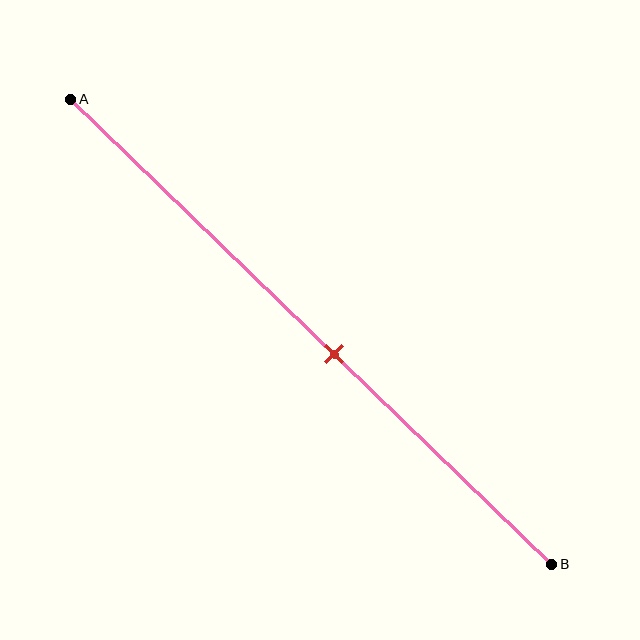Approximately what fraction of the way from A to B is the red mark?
The red mark is approximately 55% of the way from A to B.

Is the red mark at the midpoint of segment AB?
No, the mark is at about 55% from A, not at the 50% midpoint.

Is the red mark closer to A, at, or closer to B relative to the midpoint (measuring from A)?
The red mark is closer to point B than the midpoint of segment AB.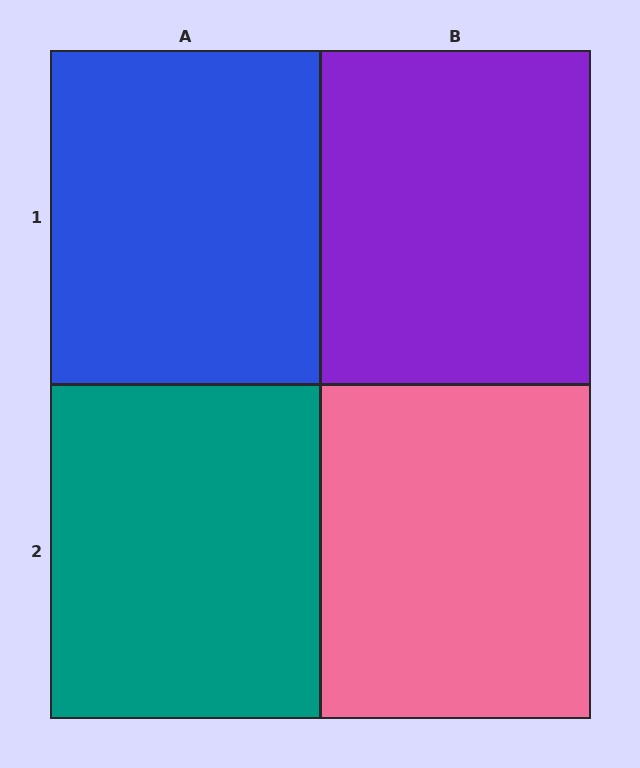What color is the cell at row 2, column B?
Pink.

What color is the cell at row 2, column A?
Teal.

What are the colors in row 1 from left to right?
Blue, purple.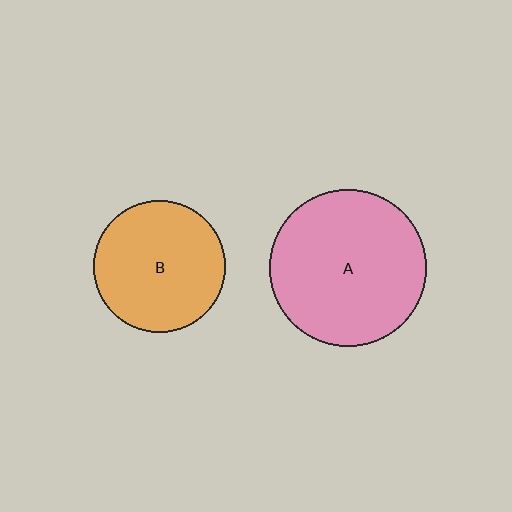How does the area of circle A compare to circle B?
Approximately 1.4 times.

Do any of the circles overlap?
No, none of the circles overlap.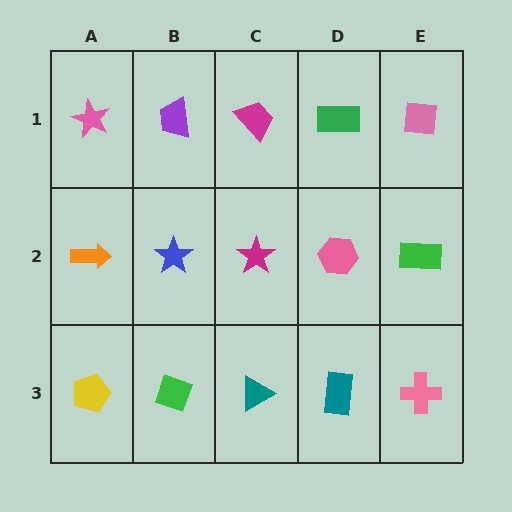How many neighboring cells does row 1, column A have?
2.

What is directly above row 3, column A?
An orange arrow.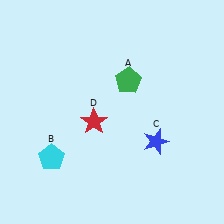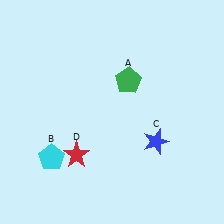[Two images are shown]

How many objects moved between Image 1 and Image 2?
1 object moved between the two images.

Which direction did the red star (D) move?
The red star (D) moved down.